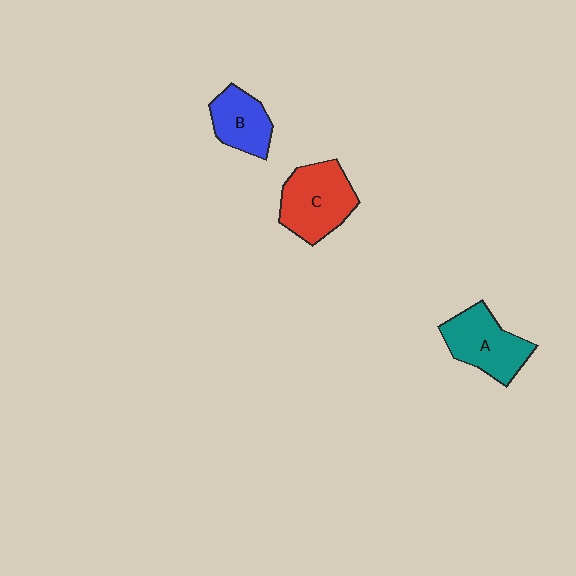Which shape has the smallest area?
Shape B (blue).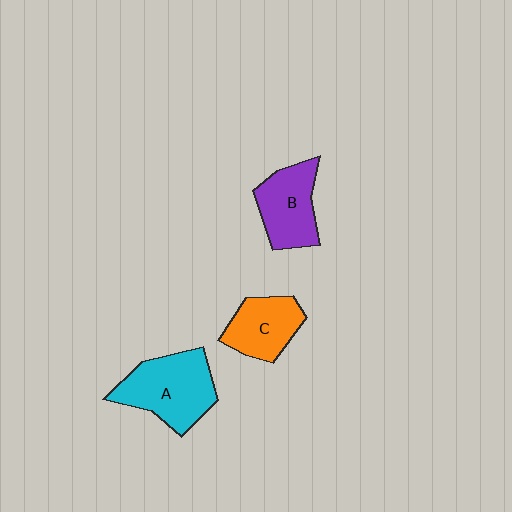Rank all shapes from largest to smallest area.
From largest to smallest: A (cyan), B (purple), C (orange).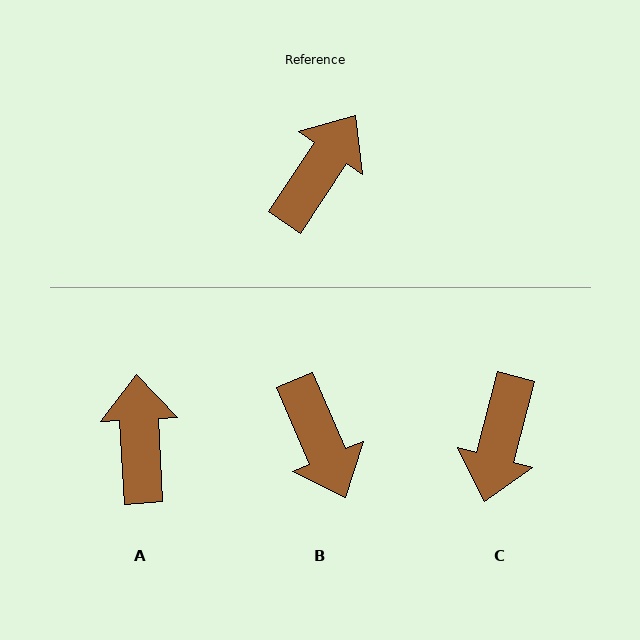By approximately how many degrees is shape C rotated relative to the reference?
Approximately 161 degrees clockwise.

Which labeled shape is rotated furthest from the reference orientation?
C, about 161 degrees away.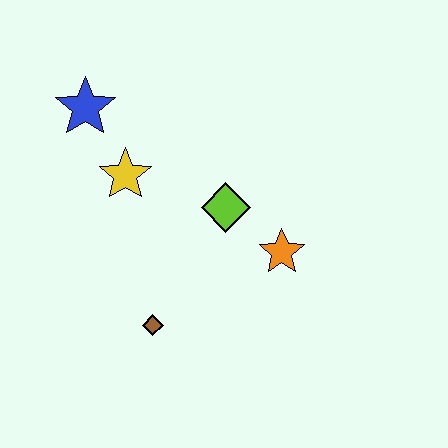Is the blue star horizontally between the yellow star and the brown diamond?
No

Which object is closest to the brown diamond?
The lime diamond is closest to the brown diamond.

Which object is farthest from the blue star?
The orange star is farthest from the blue star.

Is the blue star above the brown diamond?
Yes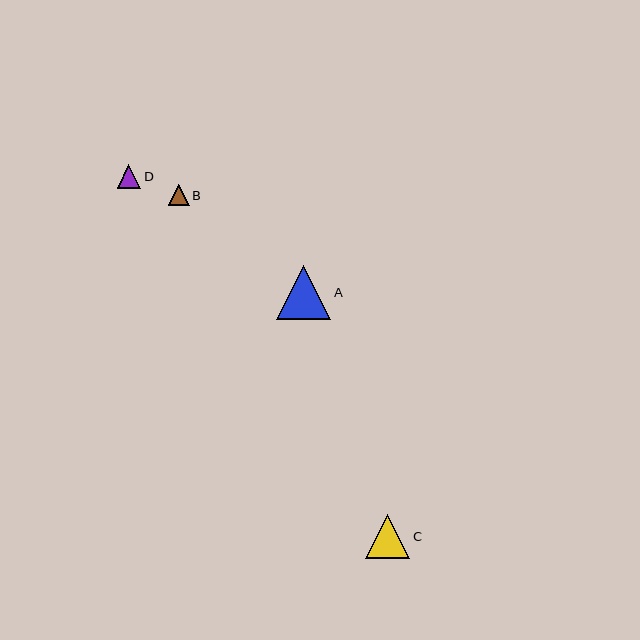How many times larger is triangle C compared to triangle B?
Triangle C is approximately 2.2 times the size of triangle B.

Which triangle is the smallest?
Triangle B is the smallest with a size of approximately 20 pixels.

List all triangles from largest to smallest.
From largest to smallest: A, C, D, B.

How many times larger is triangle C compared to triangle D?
Triangle C is approximately 1.9 times the size of triangle D.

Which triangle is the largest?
Triangle A is the largest with a size of approximately 54 pixels.